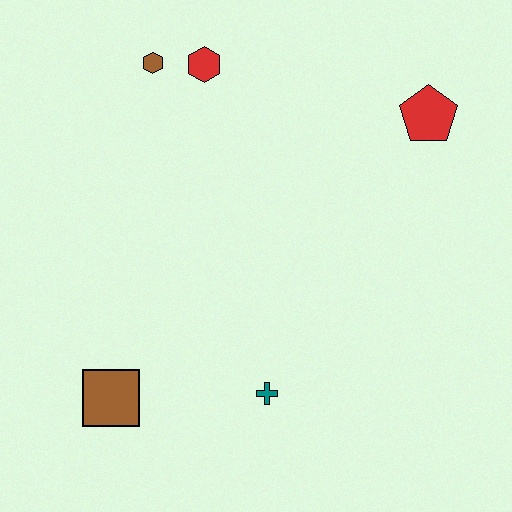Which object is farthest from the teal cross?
The brown hexagon is farthest from the teal cross.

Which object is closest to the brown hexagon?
The red hexagon is closest to the brown hexagon.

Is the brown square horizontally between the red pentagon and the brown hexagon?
No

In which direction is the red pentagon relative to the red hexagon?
The red pentagon is to the right of the red hexagon.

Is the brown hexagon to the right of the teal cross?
No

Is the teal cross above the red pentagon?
No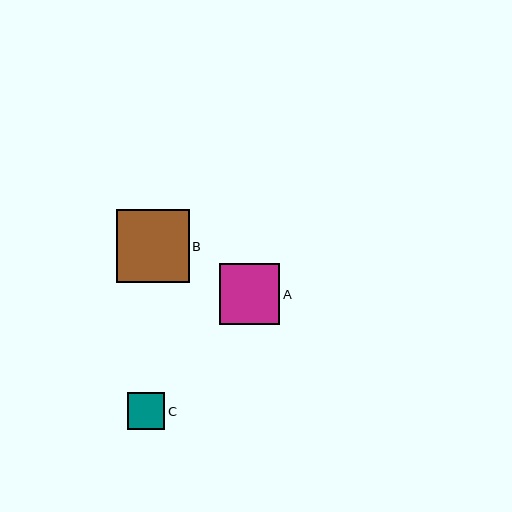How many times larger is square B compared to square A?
Square B is approximately 1.2 times the size of square A.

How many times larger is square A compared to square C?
Square A is approximately 1.6 times the size of square C.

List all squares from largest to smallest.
From largest to smallest: B, A, C.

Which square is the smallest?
Square C is the smallest with a size of approximately 37 pixels.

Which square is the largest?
Square B is the largest with a size of approximately 73 pixels.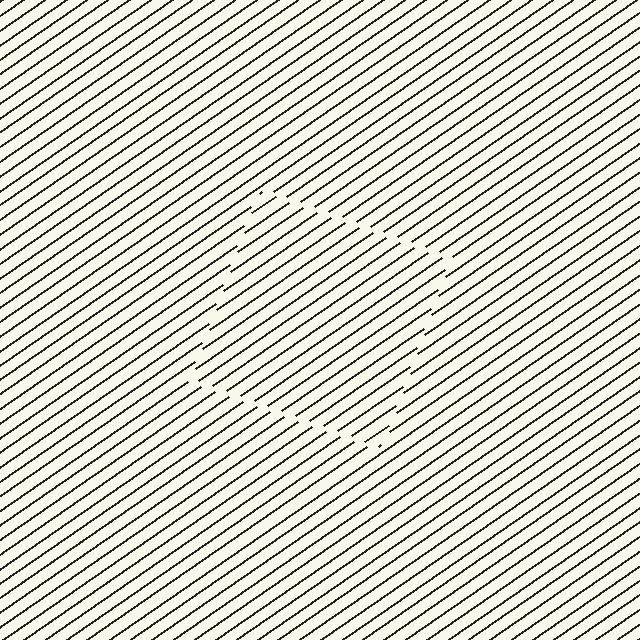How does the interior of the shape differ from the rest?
The interior of the shape contains the same grating, shifted by half a period — the contour is defined by the phase discontinuity where line-ends from the inner and outer gratings abut.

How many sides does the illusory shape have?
4 sides — the line-ends trace a square.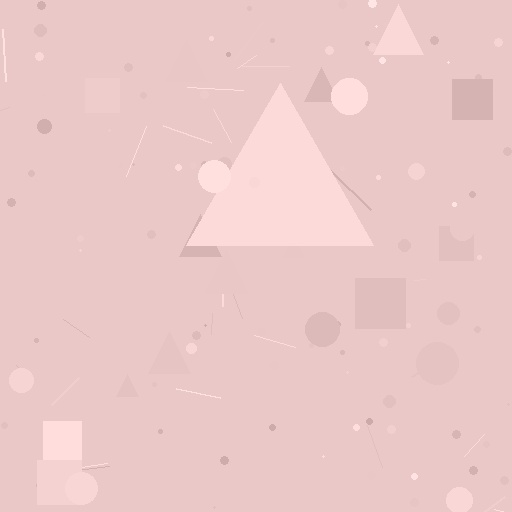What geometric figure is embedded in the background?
A triangle is embedded in the background.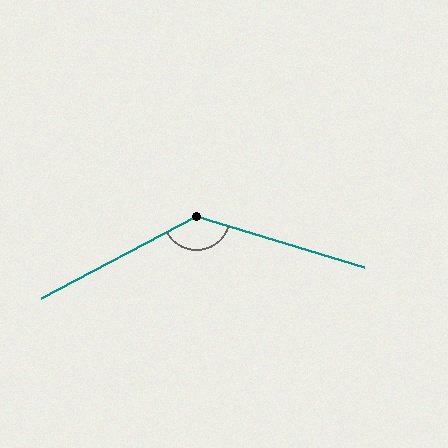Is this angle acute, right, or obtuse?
It is obtuse.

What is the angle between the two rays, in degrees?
Approximately 135 degrees.